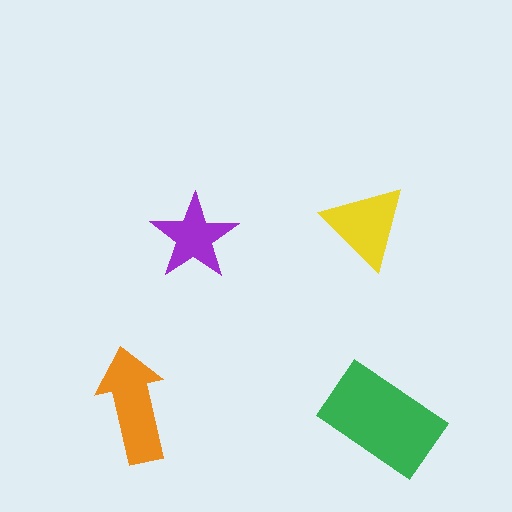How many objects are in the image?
There are 4 objects in the image.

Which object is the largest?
The green rectangle.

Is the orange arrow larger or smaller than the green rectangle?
Smaller.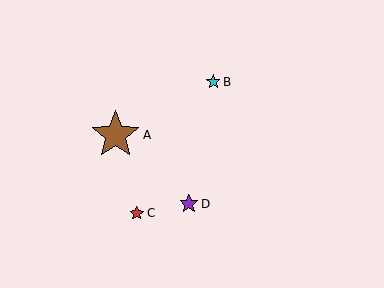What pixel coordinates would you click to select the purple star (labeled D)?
Click at (189, 204) to select the purple star D.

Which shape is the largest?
The brown star (labeled A) is the largest.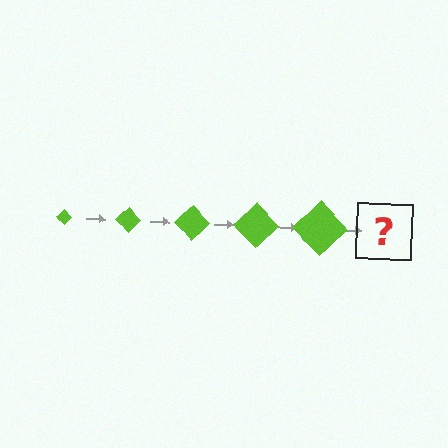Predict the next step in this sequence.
The next step is a lime diamond, larger than the previous one.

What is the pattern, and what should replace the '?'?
The pattern is that the diamond gets progressively larger each step. The '?' should be a lime diamond, larger than the previous one.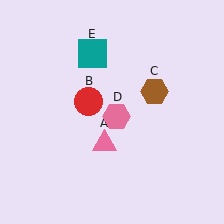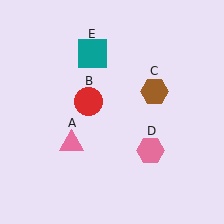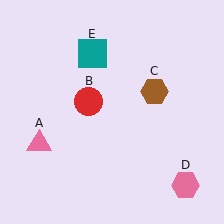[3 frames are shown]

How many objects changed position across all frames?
2 objects changed position: pink triangle (object A), pink hexagon (object D).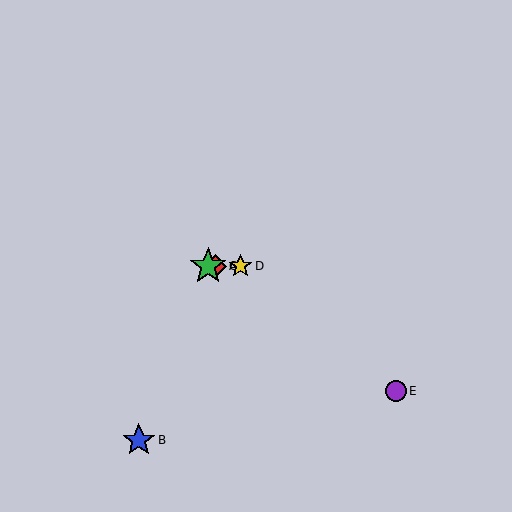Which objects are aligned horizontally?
Objects A, C, D are aligned horizontally.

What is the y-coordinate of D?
Object D is at y≈266.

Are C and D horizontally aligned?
Yes, both are at y≈266.